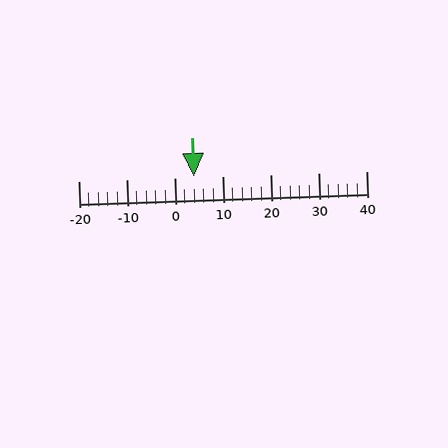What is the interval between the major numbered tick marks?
The major tick marks are spaced 10 units apart.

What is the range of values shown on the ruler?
The ruler shows values from -20 to 40.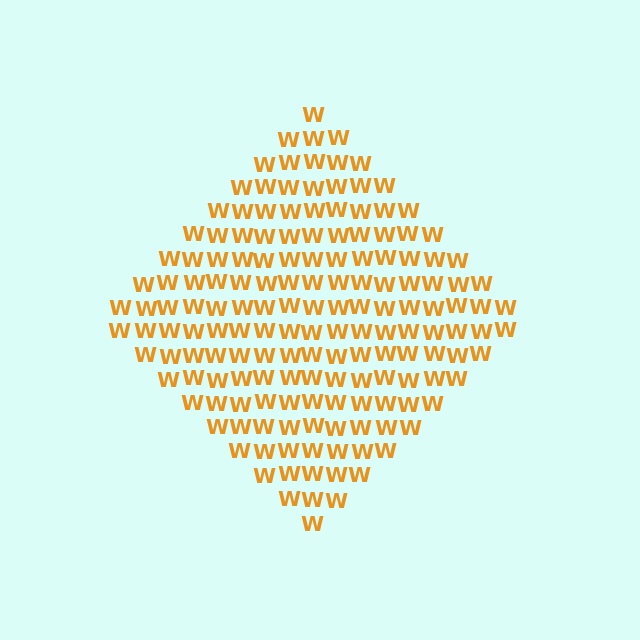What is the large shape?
The large shape is a diamond.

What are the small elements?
The small elements are letter W's.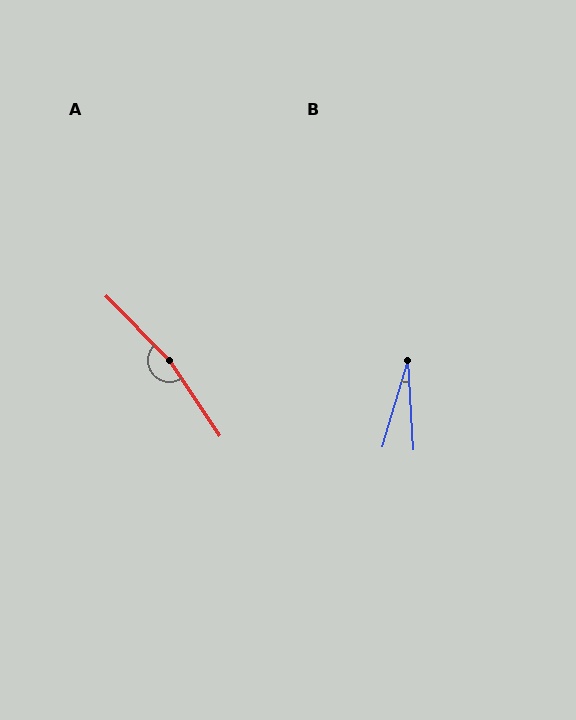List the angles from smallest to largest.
B (20°), A (169°).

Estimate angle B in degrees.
Approximately 20 degrees.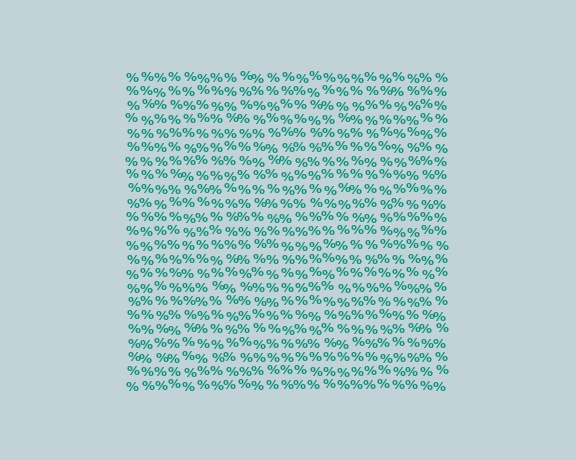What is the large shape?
The large shape is a square.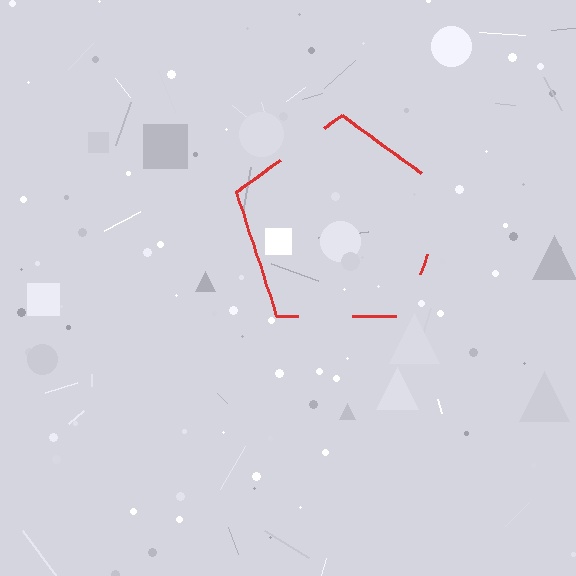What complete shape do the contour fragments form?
The contour fragments form a pentagon.